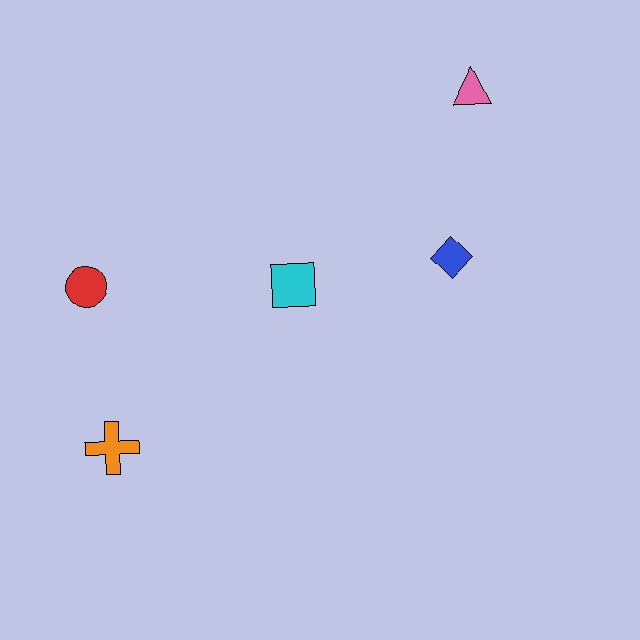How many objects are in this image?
There are 5 objects.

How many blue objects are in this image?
There is 1 blue object.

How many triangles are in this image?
There is 1 triangle.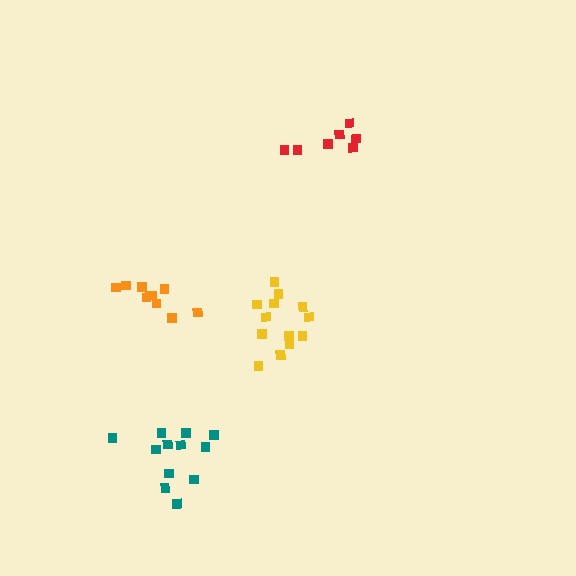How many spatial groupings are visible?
There are 4 spatial groupings.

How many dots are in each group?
Group 1: 10 dots, Group 2: 12 dots, Group 3: 13 dots, Group 4: 7 dots (42 total).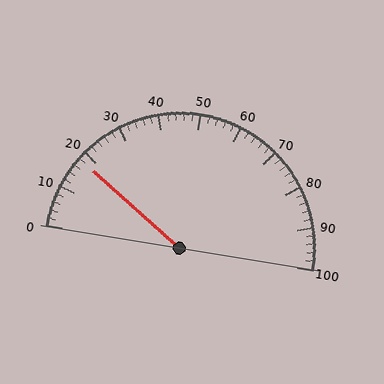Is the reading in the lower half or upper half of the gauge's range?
The reading is in the lower half of the range (0 to 100).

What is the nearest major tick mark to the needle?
The nearest major tick mark is 20.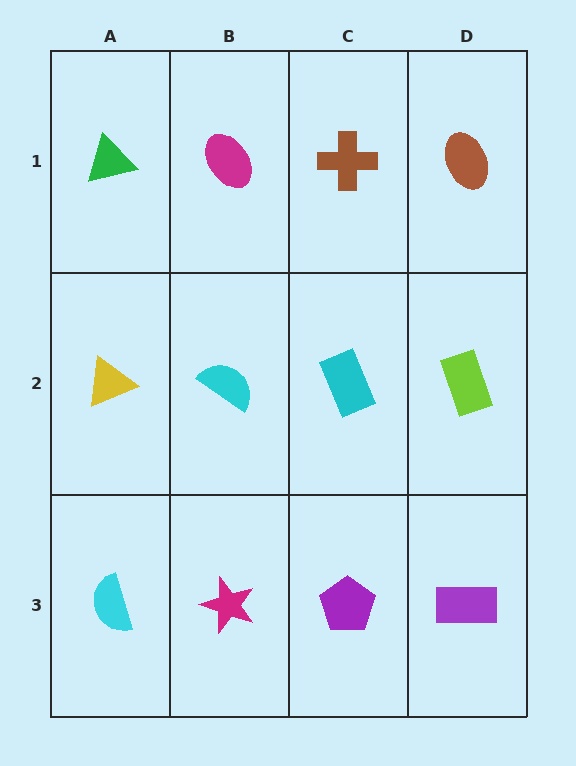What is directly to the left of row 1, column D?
A brown cross.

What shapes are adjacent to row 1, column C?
A cyan rectangle (row 2, column C), a magenta ellipse (row 1, column B), a brown ellipse (row 1, column D).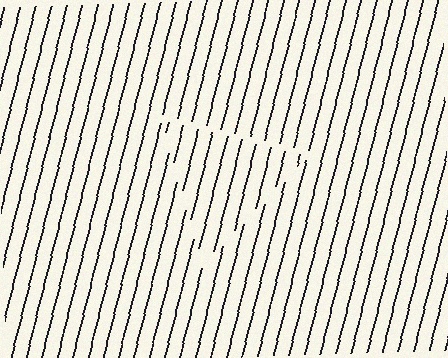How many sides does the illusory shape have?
3 sides — the line-ends trace a triangle.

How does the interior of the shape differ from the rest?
The interior of the shape contains the same grating, shifted by half a period — the contour is defined by the phase discontinuity where line-ends from the inner and outer gratings abut.